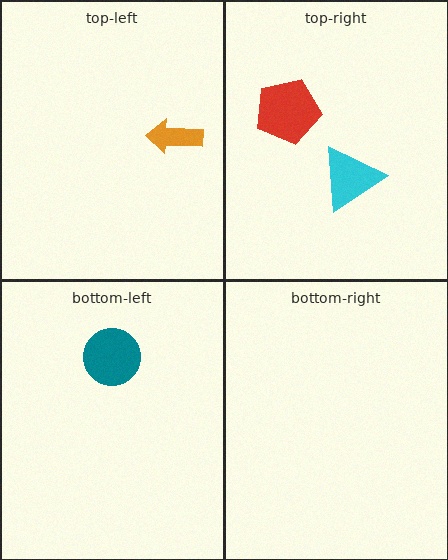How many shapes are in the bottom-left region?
1.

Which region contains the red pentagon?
The top-right region.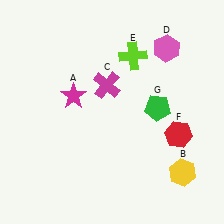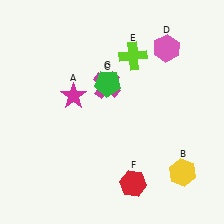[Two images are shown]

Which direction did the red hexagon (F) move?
The red hexagon (F) moved down.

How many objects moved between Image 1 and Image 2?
2 objects moved between the two images.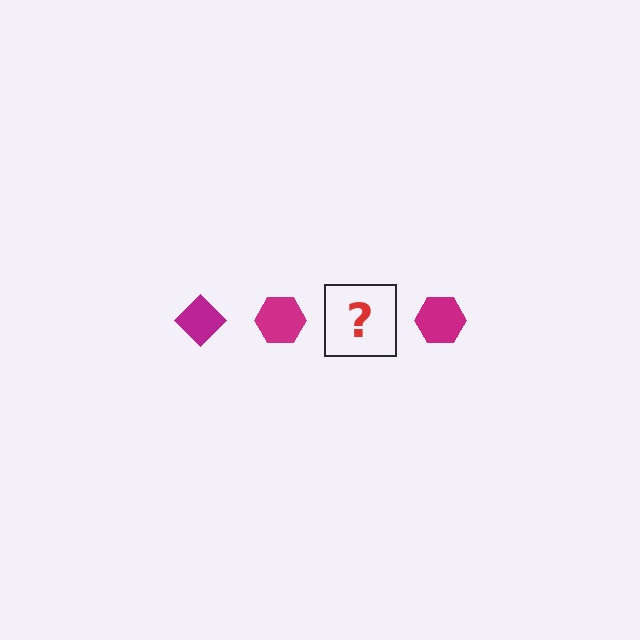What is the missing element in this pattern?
The missing element is a magenta diamond.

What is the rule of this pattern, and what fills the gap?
The rule is that the pattern cycles through diamond, hexagon shapes in magenta. The gap should be filled with a magenta diamond.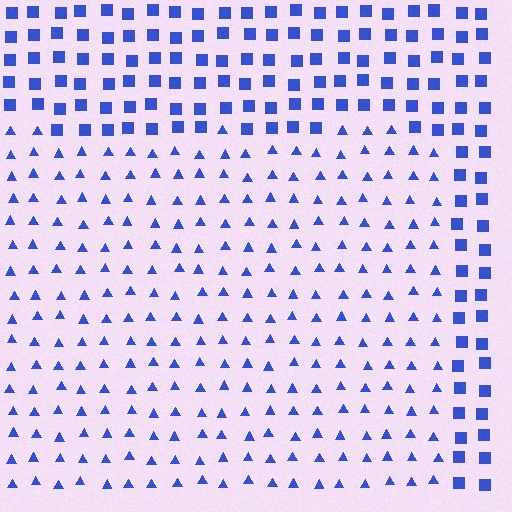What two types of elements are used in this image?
The image uses triangles inside the rectangle region and squares outside it.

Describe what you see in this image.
The image is filled with small blue elements arranged in a uniform grid. A rectangle-shaped region contains triangles, while the surrounding area contains squares. The boundary is defined purely by the change in element shape.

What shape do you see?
I see a rectangle.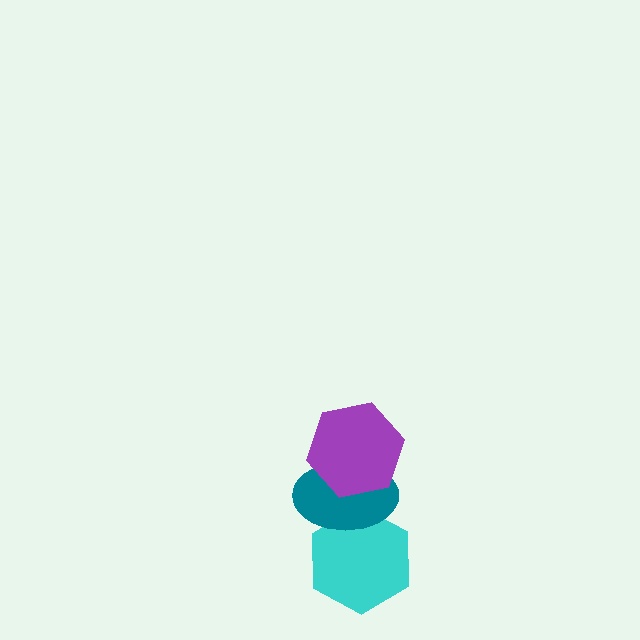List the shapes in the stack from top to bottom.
From top to bottom: the purple hexagon, the teal ellipse, the cyan hexagon.